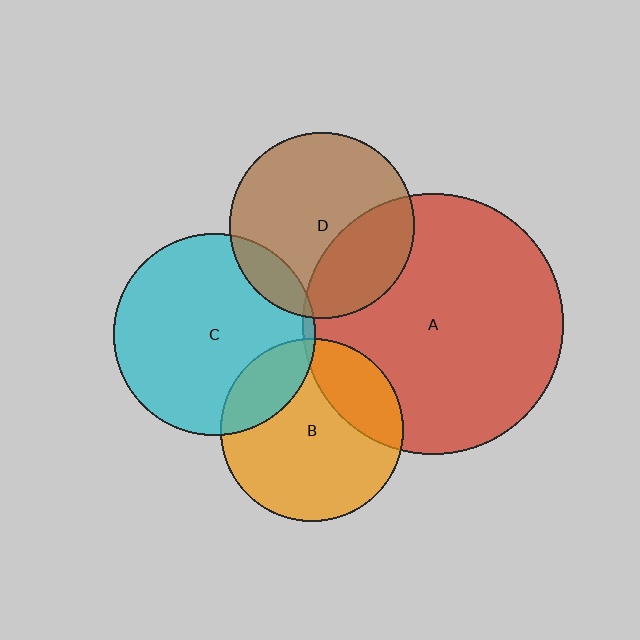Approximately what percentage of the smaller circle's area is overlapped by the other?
Approximately 25%.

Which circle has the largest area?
Circle A (red).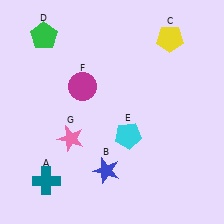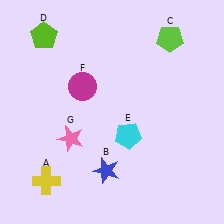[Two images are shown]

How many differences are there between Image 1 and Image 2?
There are 3 differences between the two images.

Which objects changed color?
A changed from teal to yellow. C changed from yellow to lime. D changed from green to lime.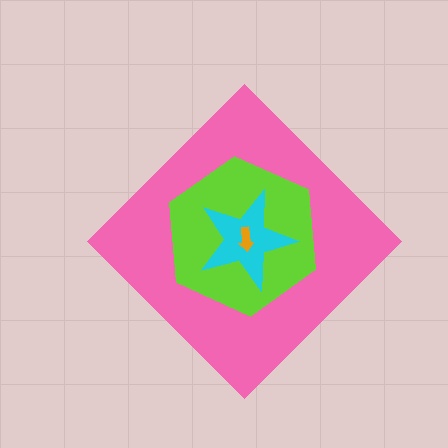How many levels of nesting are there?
4.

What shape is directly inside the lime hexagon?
The cyan star.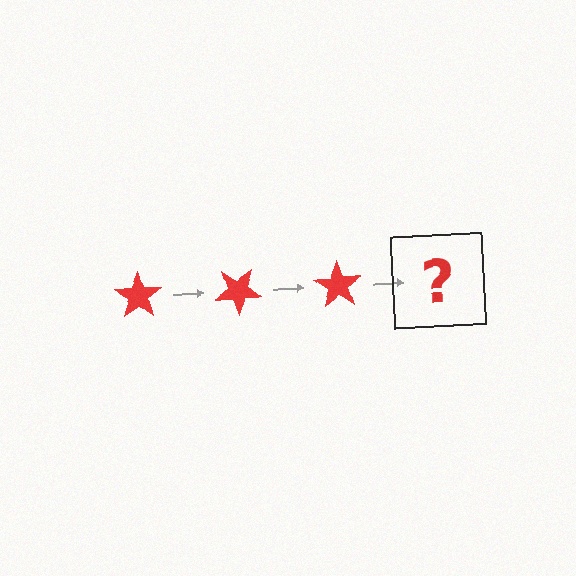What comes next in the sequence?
The next element should be a red star rotated 105 degrees.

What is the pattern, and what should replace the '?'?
The pattern is that the star rotates 35 degrees each step. The '?' should be a red star rotated 105 degrees.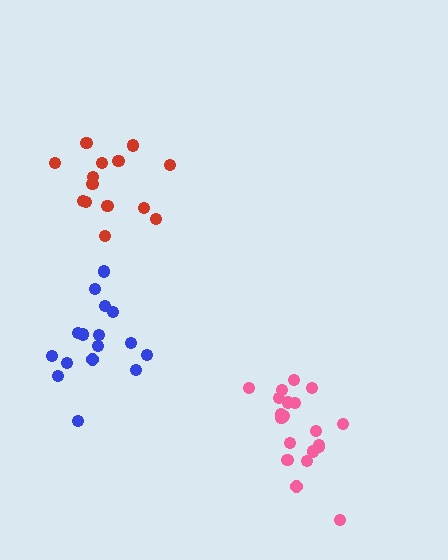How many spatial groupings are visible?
There are 3 spatial groupings.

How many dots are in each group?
Group 1: 14 dots, Group 2: 20 dots, Group 3: 16 dots (50 total).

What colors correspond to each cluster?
The clusters are colored: red, pink, blue.